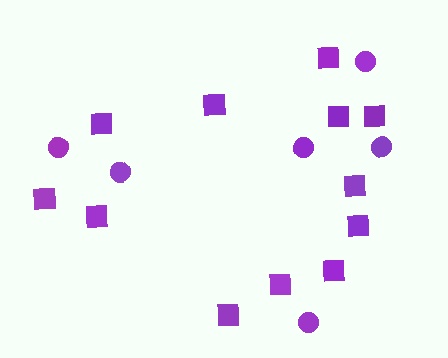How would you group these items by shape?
There are 2 groups: one group of circles (6) and one group of squares (12).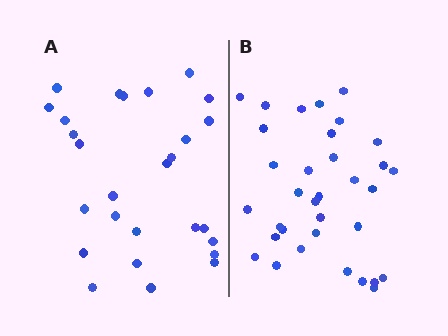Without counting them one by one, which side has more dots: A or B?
Region B (the right region) has more dots.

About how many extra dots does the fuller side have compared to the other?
Region B has roughly 8 or so more dots than region A.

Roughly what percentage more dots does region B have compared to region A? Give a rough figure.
About 25% more.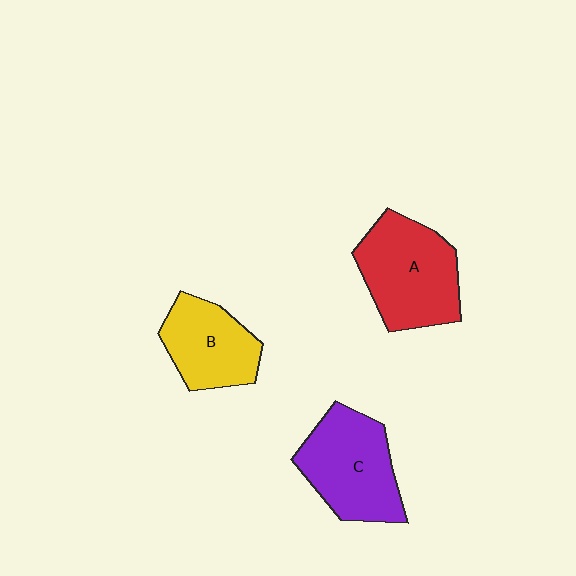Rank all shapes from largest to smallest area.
From largest to smallest: A (red), C (purple), B (yellow).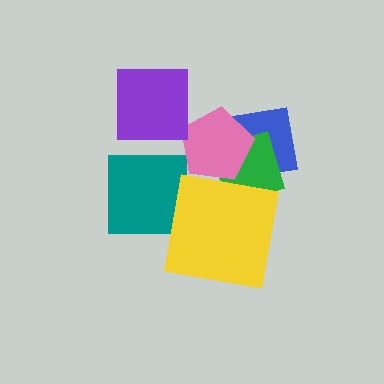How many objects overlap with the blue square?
2 objects overlap with the blue square.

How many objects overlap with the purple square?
0 objects overlap with the purple square.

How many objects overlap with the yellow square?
1 object overlaps with the yellow square.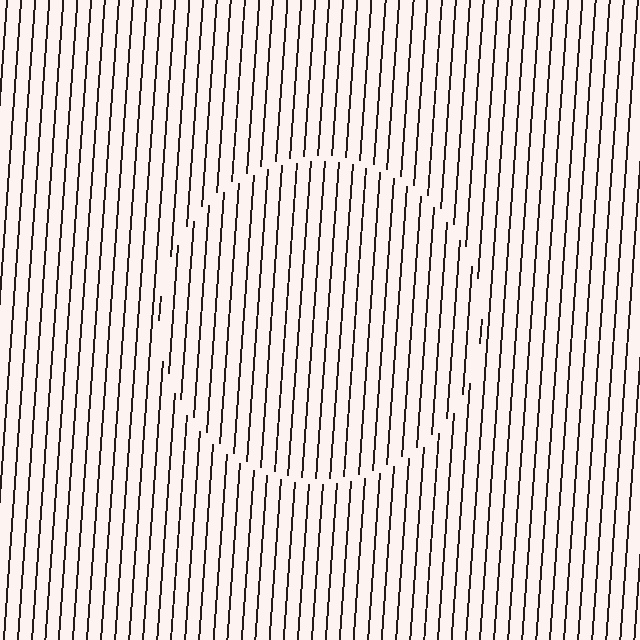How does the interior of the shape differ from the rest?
The interior of the shape contains the same grating, shifted by half a period — the contour is defined by the phase discontinuity where line-ends from the inner and outer gratings abut.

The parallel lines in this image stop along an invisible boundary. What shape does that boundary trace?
An illusory circle. The interior of the shape contains the same grating, shifted by half a period — the contour is defined by the phase discontinuity where line-ends from the inner and outer gratings abut.